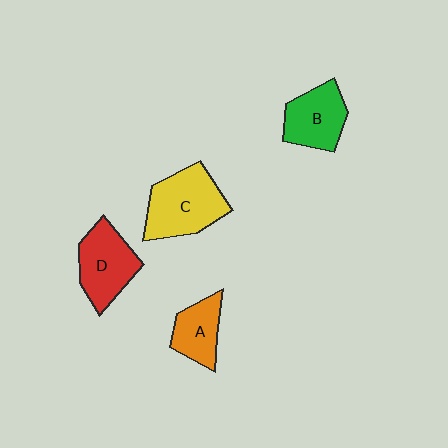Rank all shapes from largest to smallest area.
From largest to smallest: C (yellow), D (red), B (green), A (orange).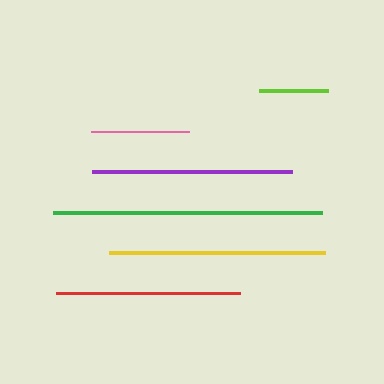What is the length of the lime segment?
The lime segment is approximately 70 pixels long.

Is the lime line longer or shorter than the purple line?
The purple line is longer than the lime line.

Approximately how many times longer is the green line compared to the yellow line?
The green line is approximately 1.2 times the length of the yellow line.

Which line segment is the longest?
The green line is the longest at approximately 269 pixels.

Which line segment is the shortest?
The lime line is the shortest at approximately 70 pixels.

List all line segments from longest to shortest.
From longest to shortest: green, yellow, purple, red, pink, lime.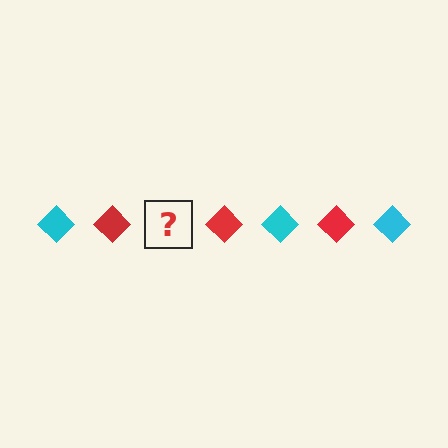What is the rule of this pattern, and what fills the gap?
The rule is that the pattern cycles through cyan, red diamonds. The gap should be filled with a cyan diamond.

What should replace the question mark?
The question mark should be replaced with a cyan diamond.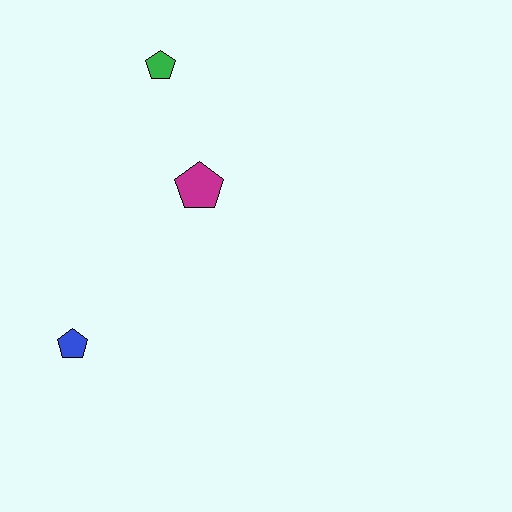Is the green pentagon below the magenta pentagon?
No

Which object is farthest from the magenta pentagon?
The blue pentagon is farthest from the magenta pentagon.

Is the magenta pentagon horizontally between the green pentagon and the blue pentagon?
No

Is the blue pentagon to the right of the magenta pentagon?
No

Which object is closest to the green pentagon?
The magenta pentagon is closest to the green pentagon.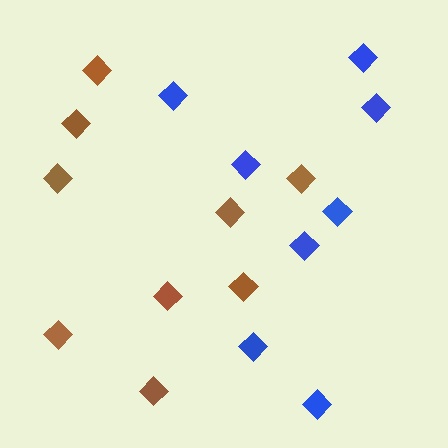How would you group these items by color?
There are 2 groups: one group of brown diamonds (9) and one group of blue diamonds (8).